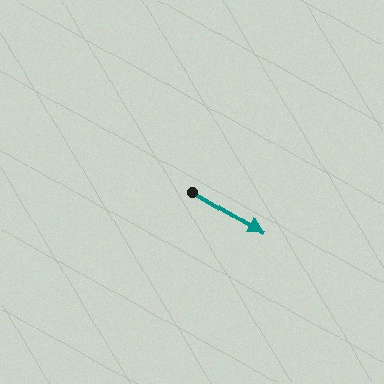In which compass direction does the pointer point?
Southeast.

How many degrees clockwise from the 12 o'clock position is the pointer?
Approximately 120 degrees.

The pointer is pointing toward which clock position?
Roughly 4 o'clock.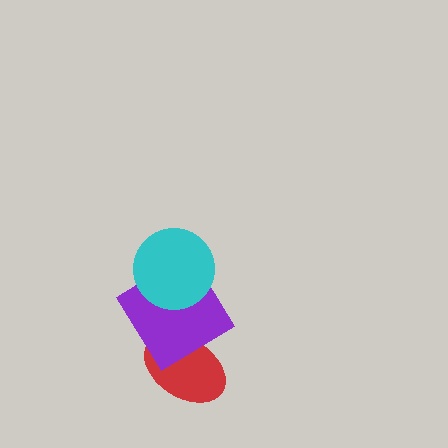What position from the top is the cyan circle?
The cyan circle is 1st from the top.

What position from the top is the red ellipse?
The red ellipse is 3rd from the top.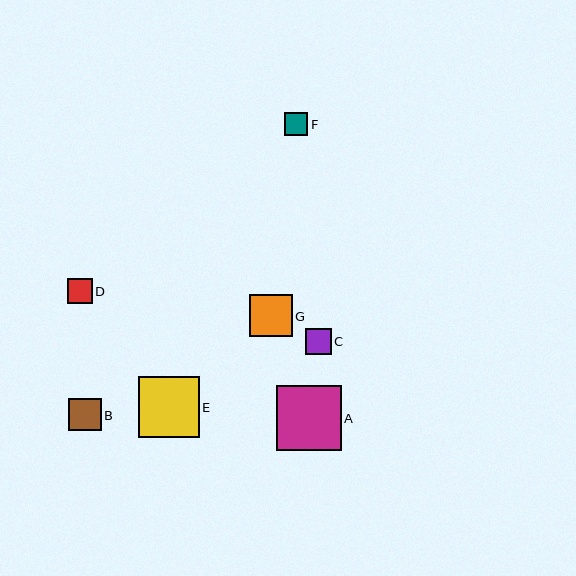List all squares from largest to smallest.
From largest to smallest: A, E, G, B, C, D, F.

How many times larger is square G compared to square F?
Square G is approximately 1.8 times the size of square F.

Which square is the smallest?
Square F is the smallest with a size of approximately 23 pixels.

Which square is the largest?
Square A is the largest with a size of approximately 65 pixels.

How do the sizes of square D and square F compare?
Square D and square F are approximately the same size.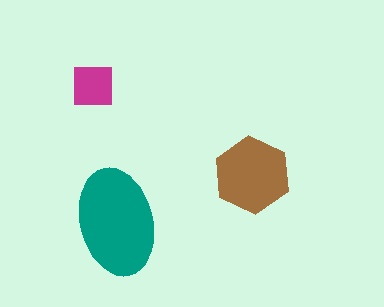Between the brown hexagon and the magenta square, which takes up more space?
The brown hexagon.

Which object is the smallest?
The magenta square.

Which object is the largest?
The teal ellipse.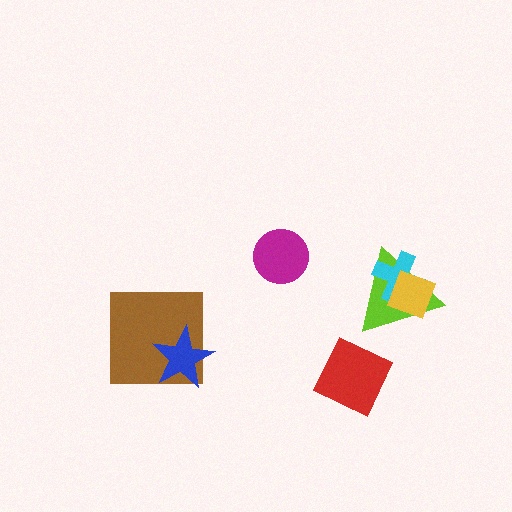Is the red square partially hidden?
No, no other shape covers it.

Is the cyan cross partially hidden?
Yes, it is partially covered by another shape.